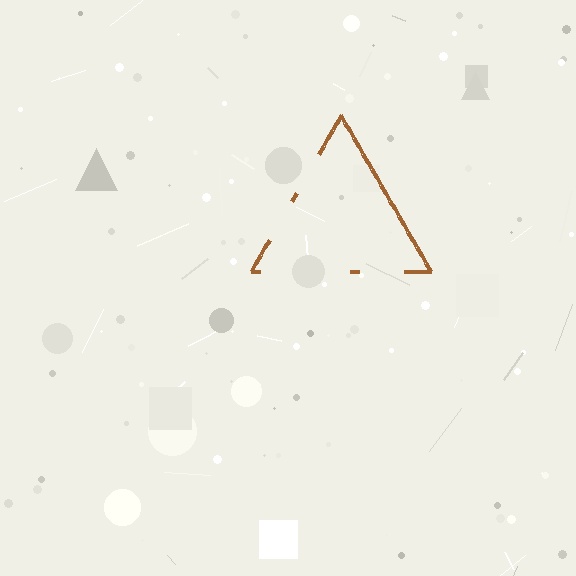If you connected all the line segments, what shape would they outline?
They would outline a triangle.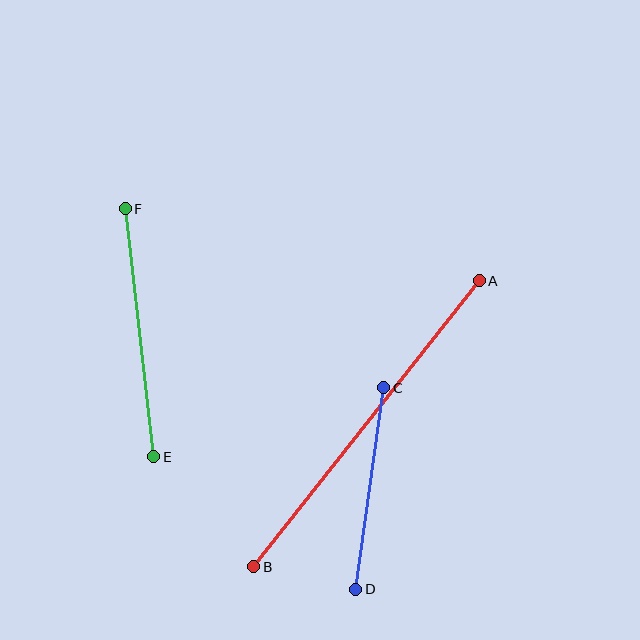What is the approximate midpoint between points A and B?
The midpoint is at approximately (366, 424) pixels.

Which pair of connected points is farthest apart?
Points A and B are farthest apart.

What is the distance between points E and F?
The distance is approximately 250 pixels.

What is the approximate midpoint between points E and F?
The midpoint is at approximately (139, 333) pixels.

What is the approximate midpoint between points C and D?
The midpoint is at approximately (370, 488) pixels.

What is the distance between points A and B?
The distance is approximately 364 pixels.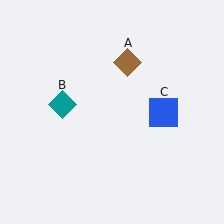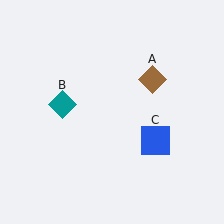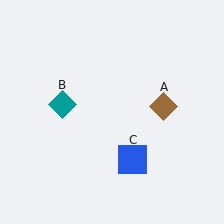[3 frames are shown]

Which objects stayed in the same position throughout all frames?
Teal diamond (object B) remained stationary.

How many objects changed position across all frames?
2 objects changed position: brown diamond (object A), blue square (object C).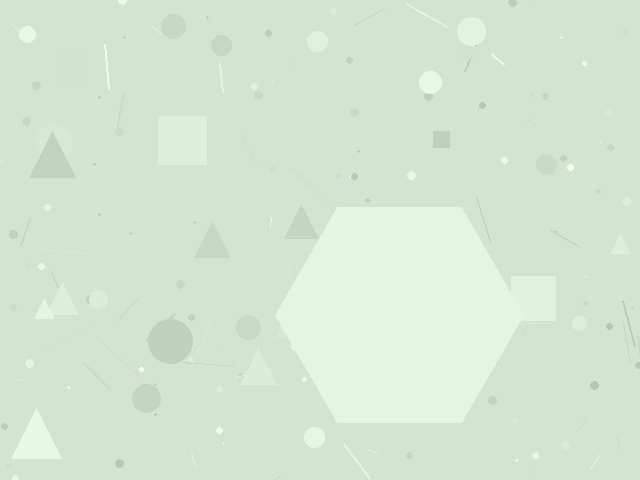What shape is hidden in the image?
A hexagon is hidden in the image.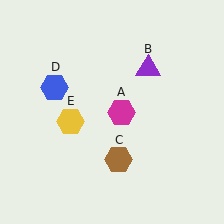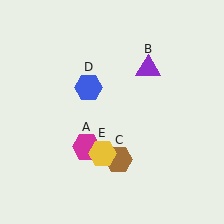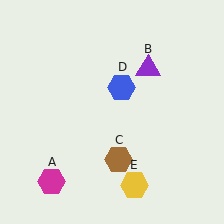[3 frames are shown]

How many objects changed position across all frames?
3 objects changed position: magenta hexagon (object A), blue hexagon (object D), yellow hexagon (object E).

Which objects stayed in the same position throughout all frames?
Purple triangle (object B) and brown hexagon (object C) remained stationary.